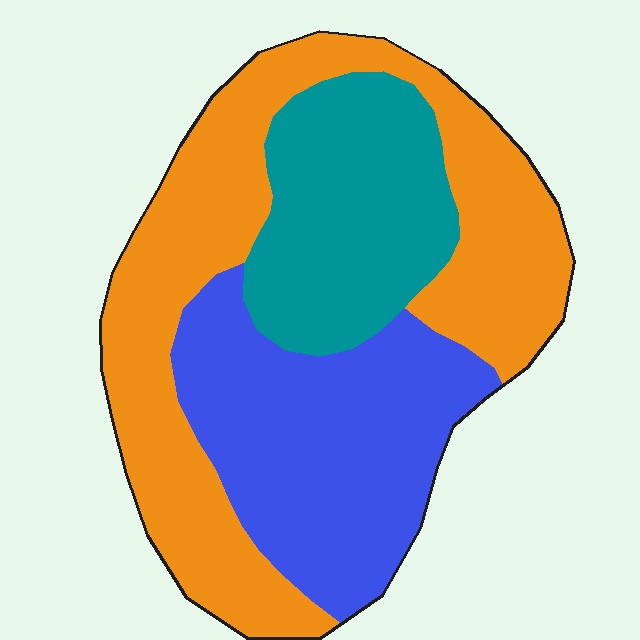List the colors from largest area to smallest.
From largest to smallest: orange, blue, teal.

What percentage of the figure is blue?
Blue takes up about one third (1/3) of the figure.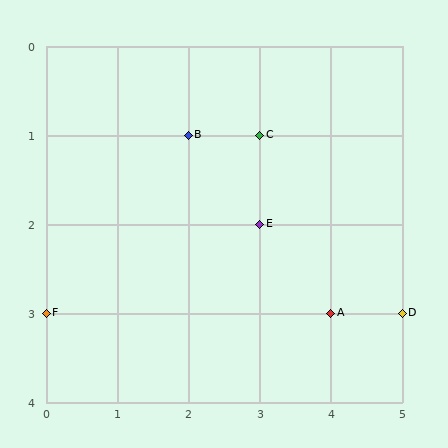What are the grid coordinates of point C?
Point C is at grid coordinates (3, 1).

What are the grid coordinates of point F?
Point F is at grid coordinates (0, 3).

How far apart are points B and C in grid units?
Points B and C are 1 column apart.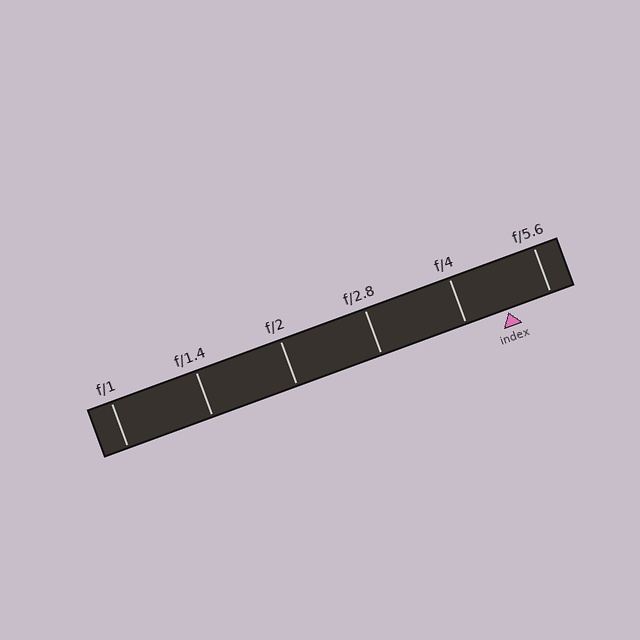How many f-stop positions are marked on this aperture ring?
There are 6 f-stop positions marked.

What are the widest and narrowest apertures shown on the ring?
The widest aperture shown is f/1 and the narrowest is f/5.6.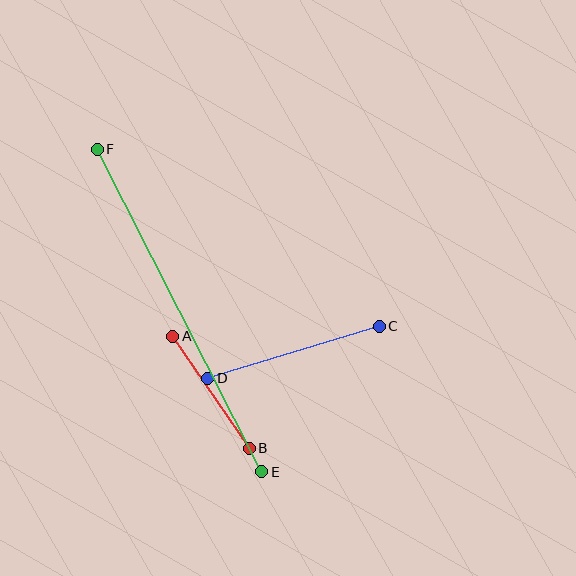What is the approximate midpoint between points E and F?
The midpoint is at approximately (180, 311) pixels.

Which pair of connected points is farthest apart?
Points E and F are farthest apart.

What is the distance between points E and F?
The distance is approximately 362 pixels.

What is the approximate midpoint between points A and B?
The midpoint is at approximately (211, 392) pixels.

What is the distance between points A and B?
The distance is approximately 136 pixels.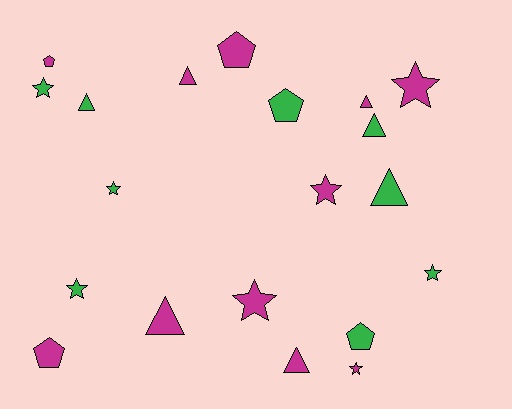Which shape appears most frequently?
Star, with 8 objects.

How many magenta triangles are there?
There are 4 magenta triangles.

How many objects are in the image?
There are 20 objects.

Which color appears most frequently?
Magenta, with 11 objects.